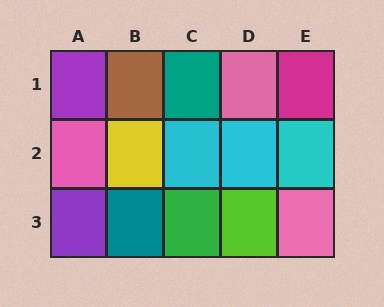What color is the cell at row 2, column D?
Cyan.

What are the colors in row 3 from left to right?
Purple, teal, green, lime, pink.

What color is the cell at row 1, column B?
Brown.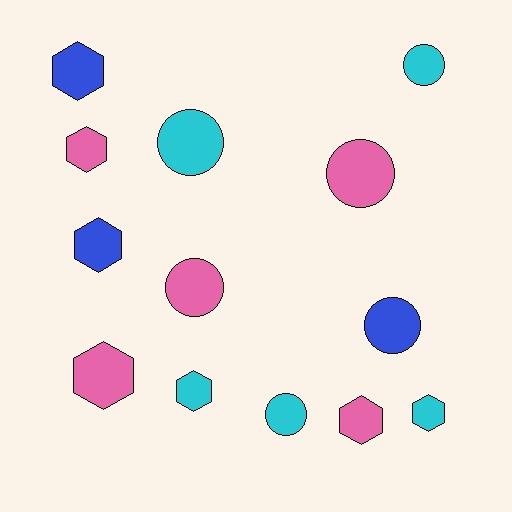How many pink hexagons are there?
There are 3 pink hexagons.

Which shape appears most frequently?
Hexagon, with 7 objects.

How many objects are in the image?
There are 13 objects.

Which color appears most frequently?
Pink, with 5 objects.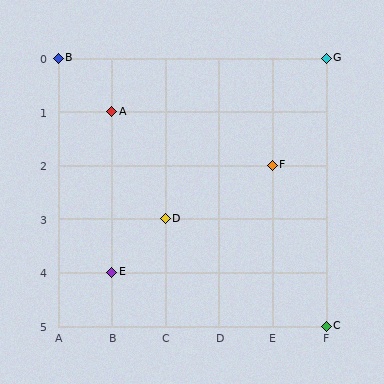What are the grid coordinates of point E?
Point E is at grid coordinates (B, 4).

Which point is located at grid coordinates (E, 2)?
Point F is at (E, 2).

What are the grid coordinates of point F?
Point F is at grid coordinates (E, 2).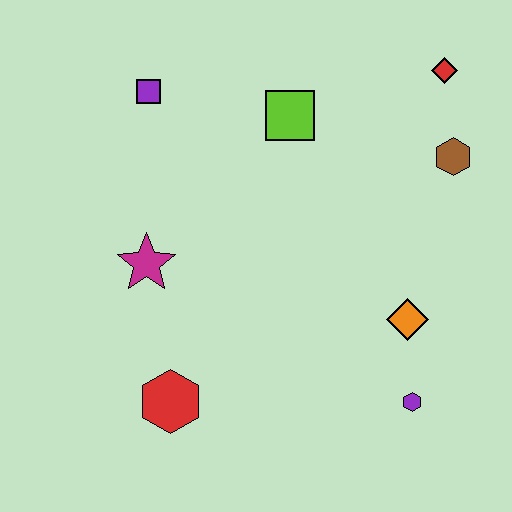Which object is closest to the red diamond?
The brown hexagon is closest to the red diamond.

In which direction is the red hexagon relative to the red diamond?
The red hexagon is below the red diamond.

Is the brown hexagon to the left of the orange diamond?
No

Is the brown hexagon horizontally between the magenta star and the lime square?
No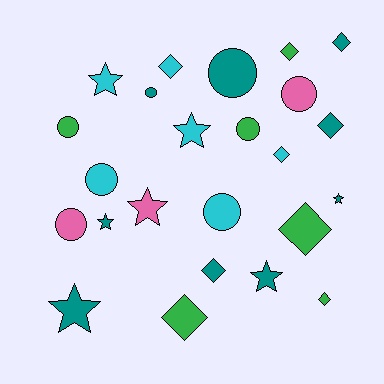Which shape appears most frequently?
Diamond, with 9 objects.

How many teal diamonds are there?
There are 3 teal diamonds.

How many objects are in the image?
There are 24 objects.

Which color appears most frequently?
Teal, with 9 objects.